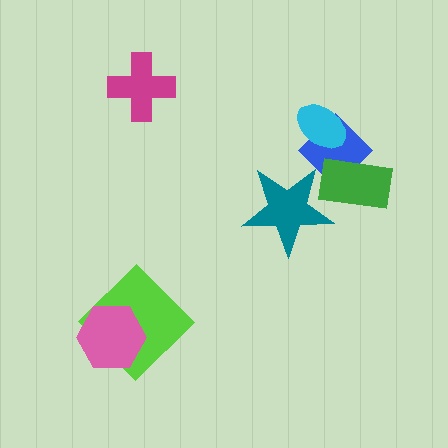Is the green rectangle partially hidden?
Yes, it is partially covered by another shape.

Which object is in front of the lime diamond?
The pink hexagon is in front of the lime diamond.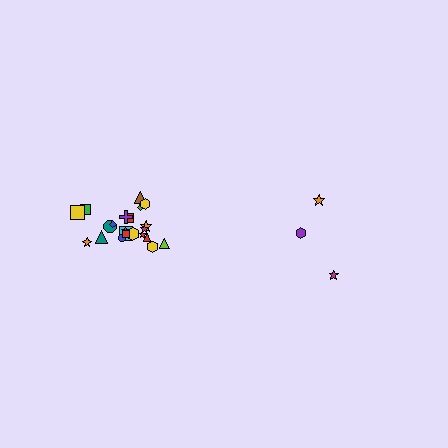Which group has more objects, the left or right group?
The left group.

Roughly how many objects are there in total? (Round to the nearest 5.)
Roughly 25 objects in total.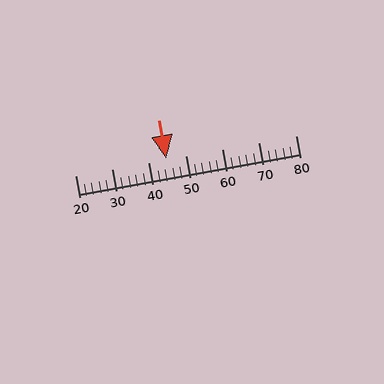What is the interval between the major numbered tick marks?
The major tick marks are spaced 10 units apart.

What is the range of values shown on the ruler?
The ruler shows values from 20 to 80.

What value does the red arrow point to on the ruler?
The red arrow points to approximately 45.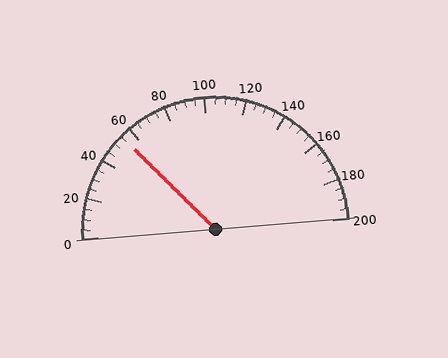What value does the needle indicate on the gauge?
The needle indicates approximately 55.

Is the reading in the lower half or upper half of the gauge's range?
The reading is in the lower half of the range (0 to 200).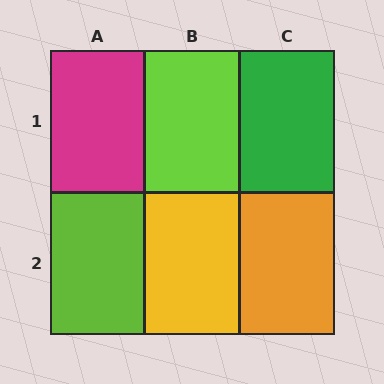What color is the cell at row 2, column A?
Lime.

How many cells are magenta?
1 cell is magenta.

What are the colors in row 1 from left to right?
Magenta, lime, green.